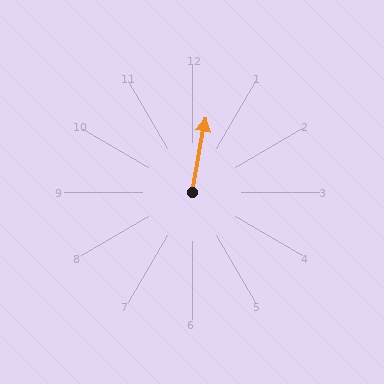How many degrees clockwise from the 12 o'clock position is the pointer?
Approximately 10 degrees.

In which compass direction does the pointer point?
North.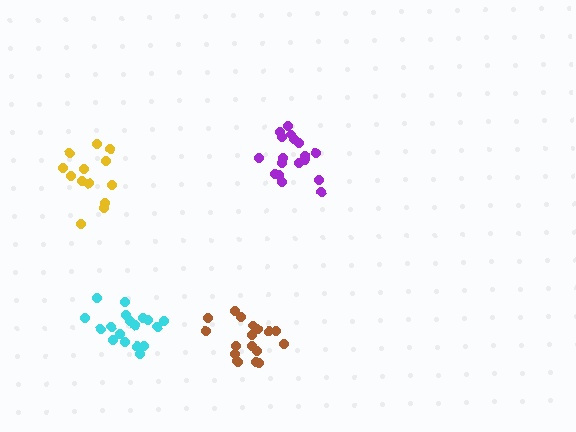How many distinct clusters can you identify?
There are 4 distinct clusters.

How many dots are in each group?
Group 1: 18 dots, Group 2: 18 dots, Group 3: 18 dots, Group 4: 13 dots (67 total).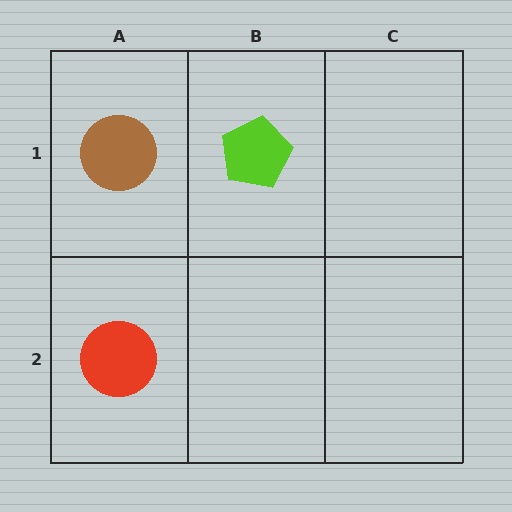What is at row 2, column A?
A red circle.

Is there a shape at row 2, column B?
No, that cell is empty.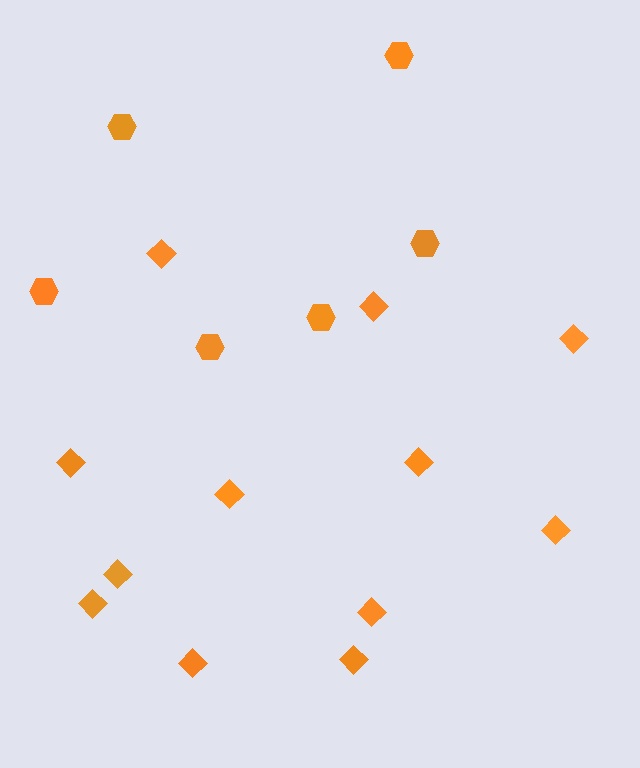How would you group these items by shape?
There are 2 groups: one group of diamonds (12) and one group of hexagons (6).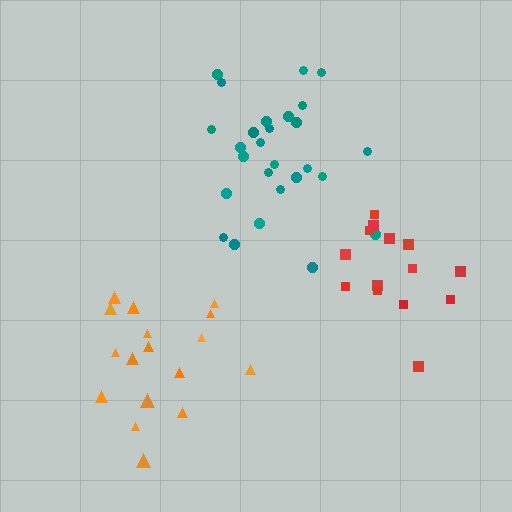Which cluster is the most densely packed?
Teal.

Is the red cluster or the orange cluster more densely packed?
Red.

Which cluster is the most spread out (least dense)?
Orange.